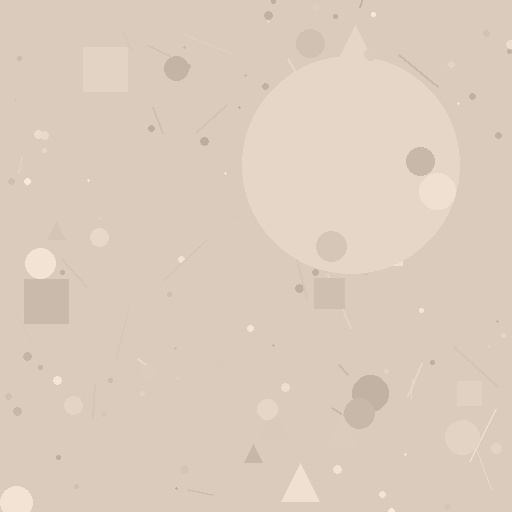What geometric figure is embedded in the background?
A circle is embedded in the background.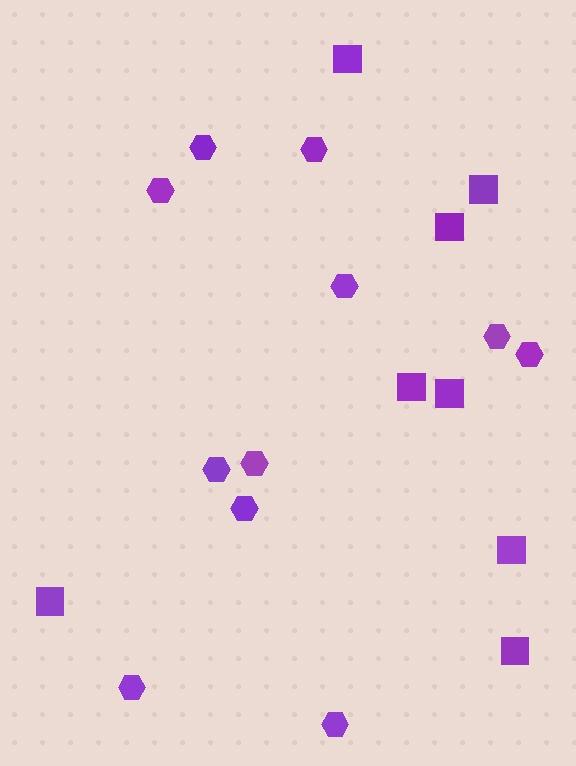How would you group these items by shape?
There are 2 groups: one group of hexagons (11) and one group of squares (8).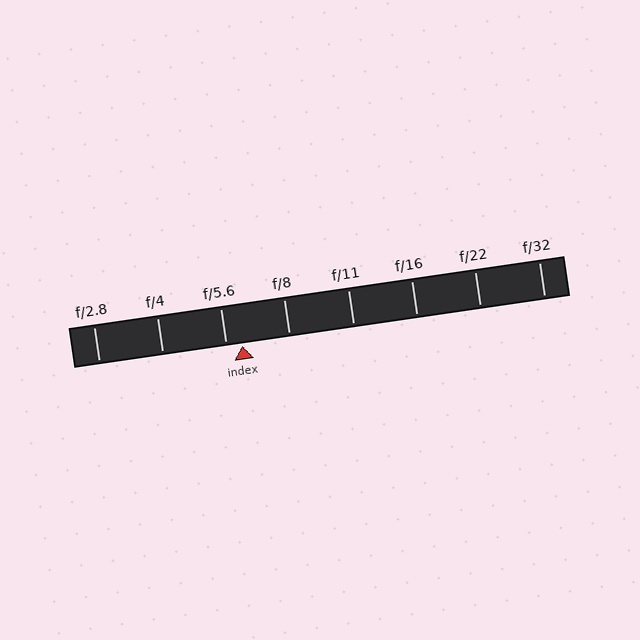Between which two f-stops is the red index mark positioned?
The index mark is between f/5.6 and f/8.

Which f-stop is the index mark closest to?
The index mark is closest to f/5.6.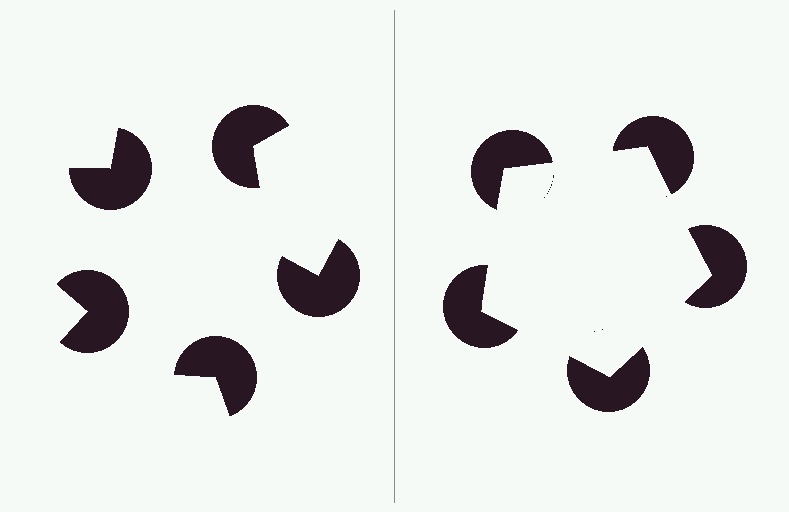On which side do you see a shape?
An illusory pentagon appears on the right side. On the left side the wedge cuts are rotated, so no coherent shape forms.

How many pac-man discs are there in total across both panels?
10 — 5 on each side.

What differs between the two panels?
The pac-man discs are positioned identically on both sides; only the wedge orientations differ. On the right they align to a pentagon; on the left they are misaligned.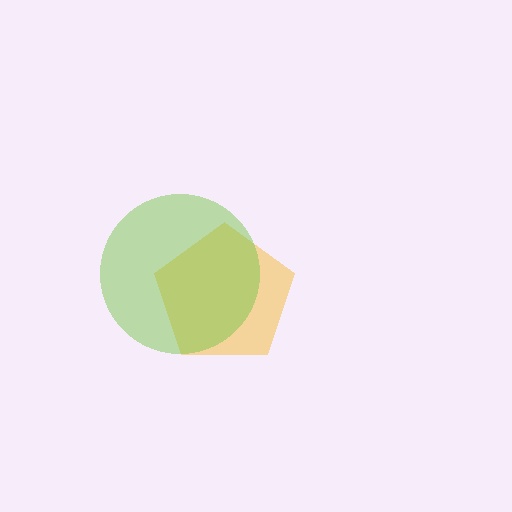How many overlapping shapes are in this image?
There are 2 overlapping shapes in the image.